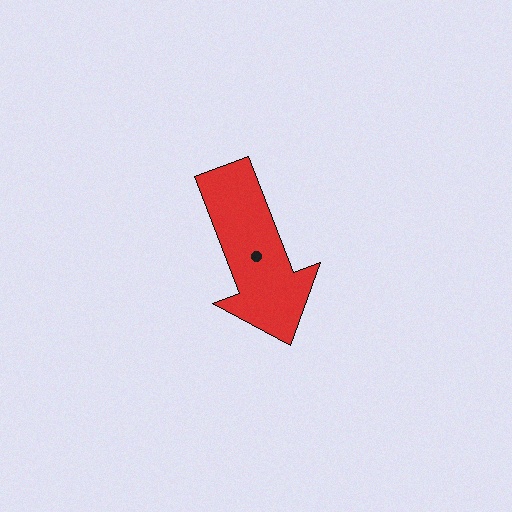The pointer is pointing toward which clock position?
Roughly 5 o'clock.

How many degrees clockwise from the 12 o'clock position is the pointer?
Approximately 159 degrees.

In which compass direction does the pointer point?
South.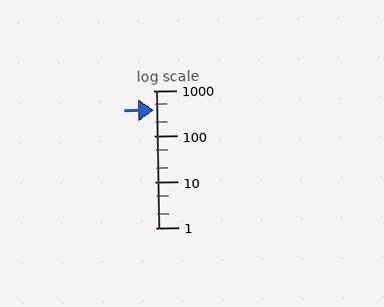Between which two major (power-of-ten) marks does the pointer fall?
The pointer is between 100 and 1000.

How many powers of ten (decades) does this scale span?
The scale spans 3 decades, from 1 to 1000.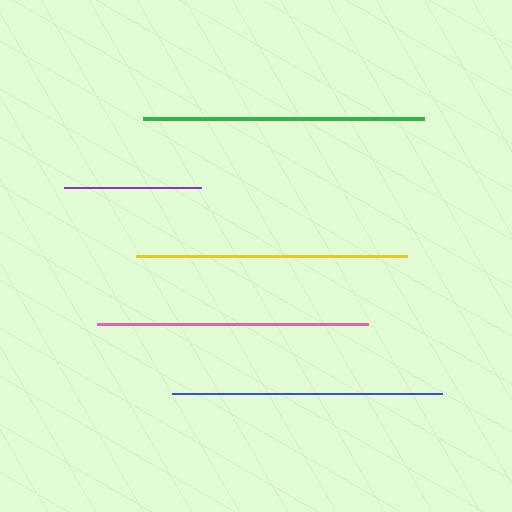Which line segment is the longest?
The green line is the longest at approximately 281 pixels.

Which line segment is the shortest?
The purple line is the shortest at approximately 137 pixels.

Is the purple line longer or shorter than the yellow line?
The yellow line is longer than the purple line.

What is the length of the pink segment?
The pink segment is approximately 272 pixels long.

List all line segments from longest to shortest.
From longest to shortest: green, pink, yellow, blue, purple.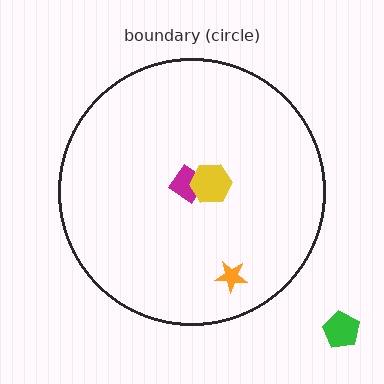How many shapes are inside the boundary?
3 inside, 1 outside.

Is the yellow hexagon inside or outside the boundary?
Inside.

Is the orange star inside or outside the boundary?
Inside.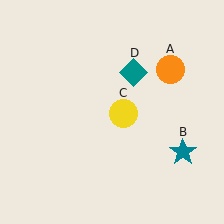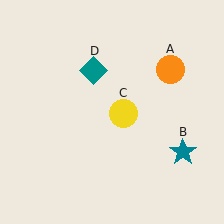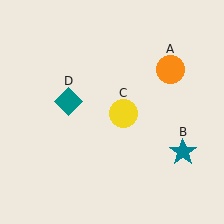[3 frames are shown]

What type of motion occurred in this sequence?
The teal diamond (object D) rotated counterclockwise around the center of the scene.